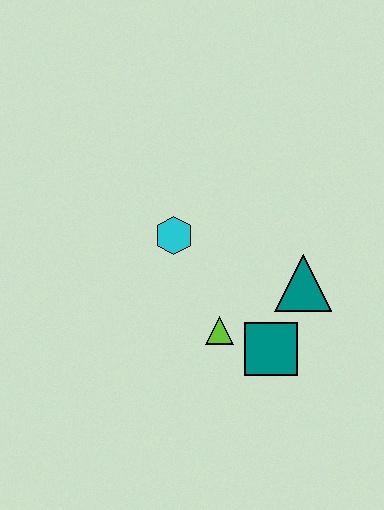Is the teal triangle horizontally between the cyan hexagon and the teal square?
No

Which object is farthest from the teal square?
The cyan hexagon is farthest from the teal square.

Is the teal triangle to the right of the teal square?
Yes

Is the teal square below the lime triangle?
Yes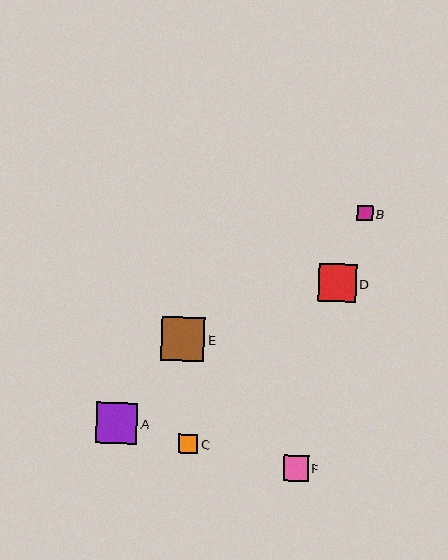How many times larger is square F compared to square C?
Square F is approximately 1.3 times the size of square C.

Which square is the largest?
Square E is the largest with a size of approximately 44 pixels.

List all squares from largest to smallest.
From largest to smallest: E, A, D, F, C, B.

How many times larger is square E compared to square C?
Square E is approximately 2.3 times the size of square C.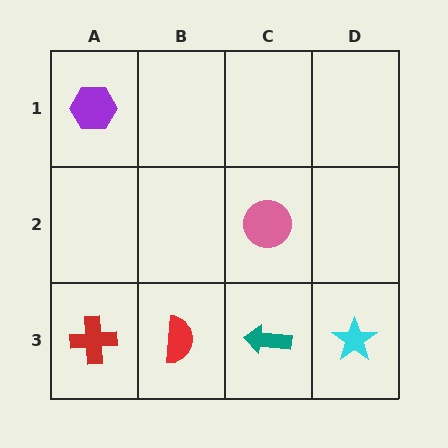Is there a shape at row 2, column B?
No, that cell is empty.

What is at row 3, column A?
A red cross.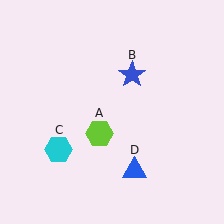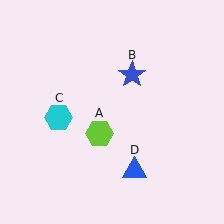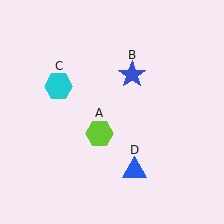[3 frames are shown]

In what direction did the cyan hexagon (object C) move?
The cyan hexagon (object C) moved up.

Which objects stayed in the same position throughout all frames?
Lime hexagon (object A) and blue star (object B) and blue triangle (object D) remained stationary.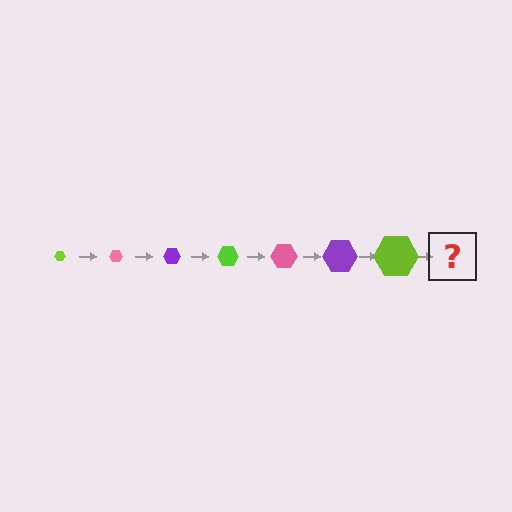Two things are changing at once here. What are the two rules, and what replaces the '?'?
The two rules are that the hexagon grows larger each step and the color cycles through lime, pink, and purple. The '?' should be a pink hexagon, larger than the previous one.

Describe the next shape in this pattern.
It should be a pink hexagon, larger than the previous one.